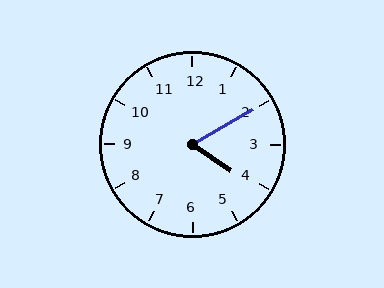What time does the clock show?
4:10.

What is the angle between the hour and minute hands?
Approximately 65 degrees.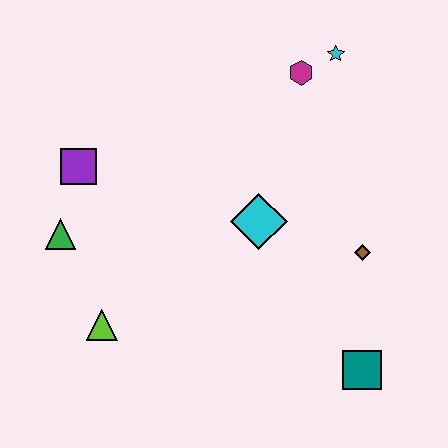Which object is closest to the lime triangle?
The green triangle is closest to the lime triangle.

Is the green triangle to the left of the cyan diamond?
Yes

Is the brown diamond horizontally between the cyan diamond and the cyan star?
No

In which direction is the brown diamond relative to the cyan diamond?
The brown diamond is to the right of the cyan diamond.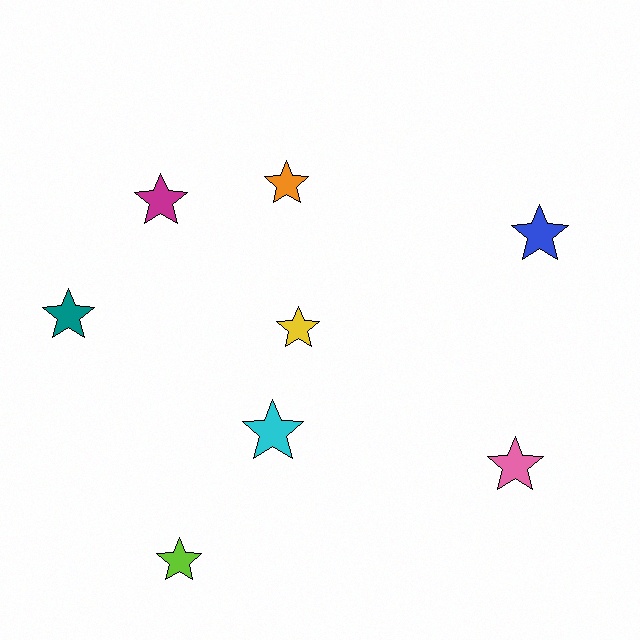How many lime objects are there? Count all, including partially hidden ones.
There is 1 lime object.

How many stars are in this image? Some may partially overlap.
There are 8 stars.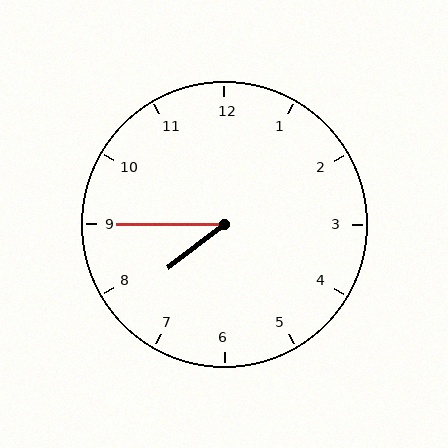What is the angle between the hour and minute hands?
Approximately 38 degrees.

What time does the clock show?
7:45.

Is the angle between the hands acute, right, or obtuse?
It is acute.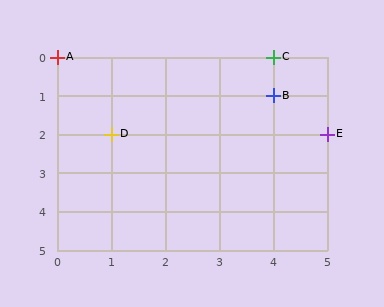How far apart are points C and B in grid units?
Points C and B are 1 row apart.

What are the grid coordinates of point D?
Point D is at grid coordinates (1, 2).